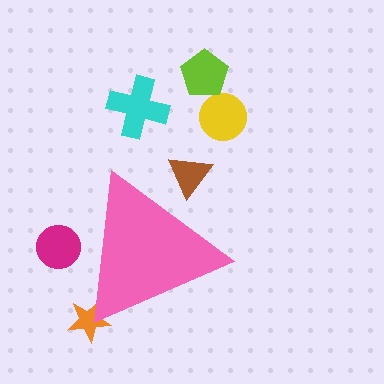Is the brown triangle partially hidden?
Yes, the brown triangle is partially hidden behind the pink triangle.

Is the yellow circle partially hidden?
No, the yellow circle is fully visible.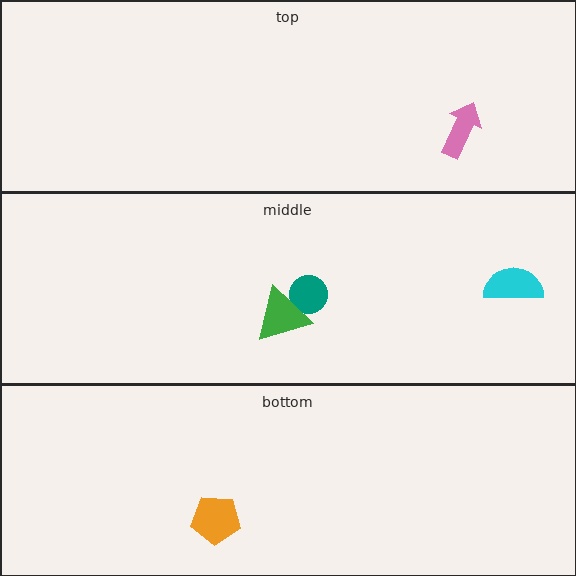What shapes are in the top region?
The pink arrow.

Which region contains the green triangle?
The middle region.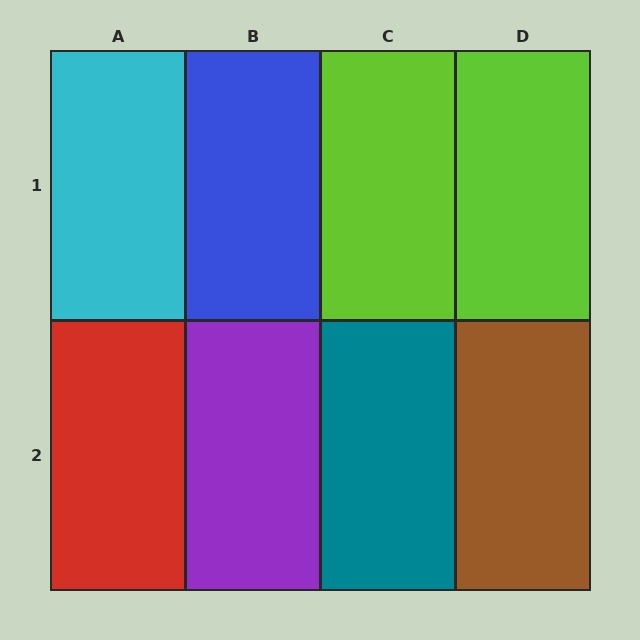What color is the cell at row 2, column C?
Teal.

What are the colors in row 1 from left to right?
Cyan, blue, lime, lime.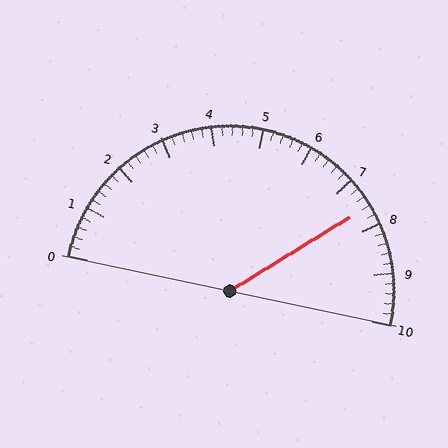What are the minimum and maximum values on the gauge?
The gauge ranges from 0 to 10.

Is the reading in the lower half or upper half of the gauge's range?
The reading is in the upper half of the range (0 to 10).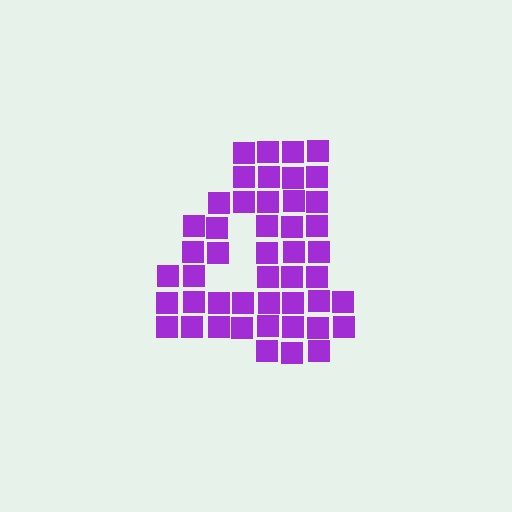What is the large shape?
The large shape is the digit 4.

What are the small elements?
The small elements are squares.